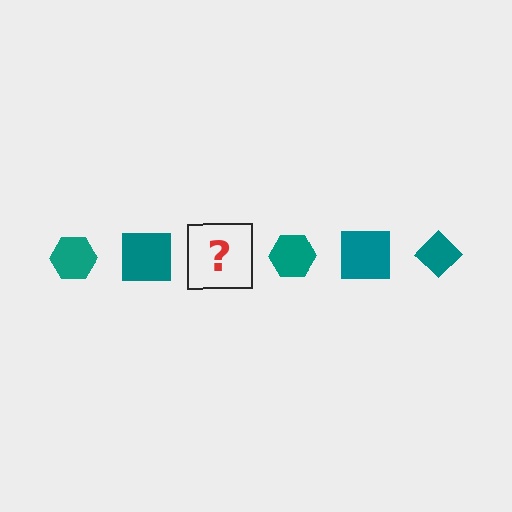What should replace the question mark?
The question mark should be replaced with a teal diamond.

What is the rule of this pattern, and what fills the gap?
The rule is that the pattern cycles through hexagon, square, diamond shapes in teal. The gap should be filled with a teal diamond.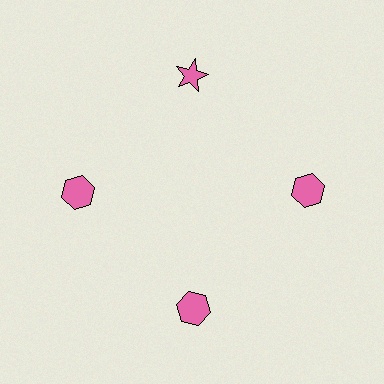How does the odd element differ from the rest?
It has a different shape: star instead of hexagon.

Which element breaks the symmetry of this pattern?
The pink star at roughly the 12 o'clock position breaks the symmetry. All other shapes are pink hexagons.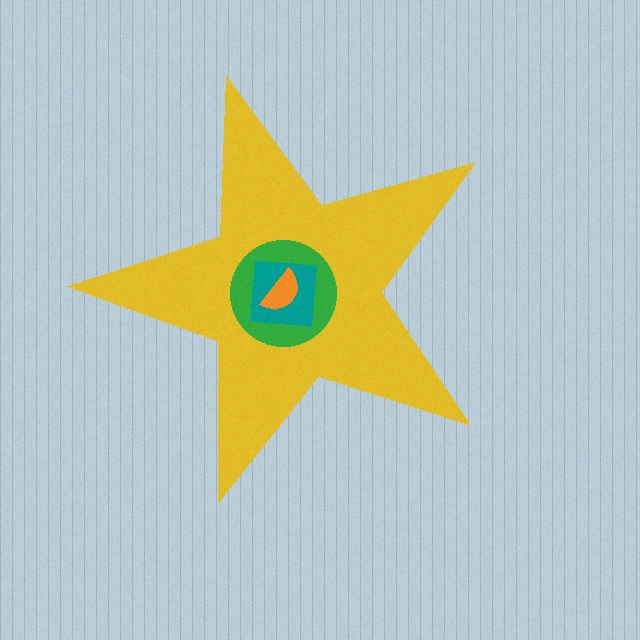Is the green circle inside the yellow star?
Yes.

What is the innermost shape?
The orange semicircle.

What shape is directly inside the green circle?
The teal square.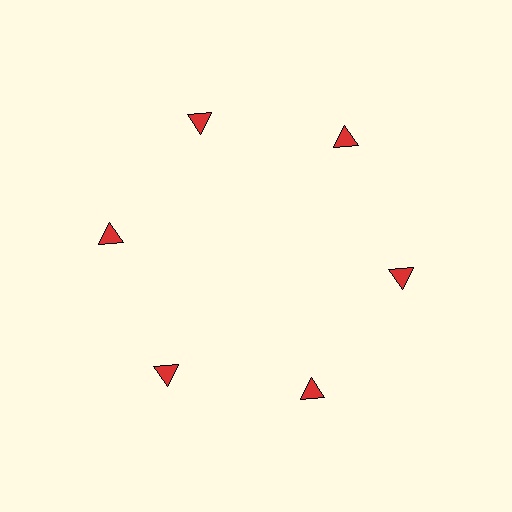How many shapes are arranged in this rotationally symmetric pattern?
There are 6 shapes, arranged in 6 groups of 1.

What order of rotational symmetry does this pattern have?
This pattern has 6-fold rotational symmetry.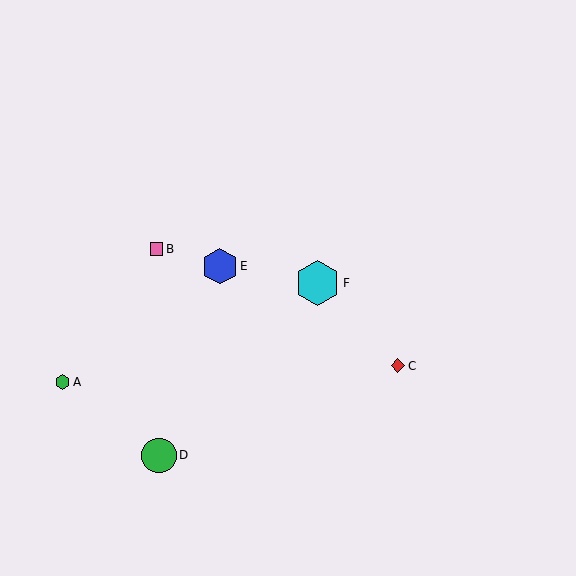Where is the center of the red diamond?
The center of the red diamond is at (398, 366).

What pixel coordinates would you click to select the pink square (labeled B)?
Click at (156, 249) to select the pink square B.